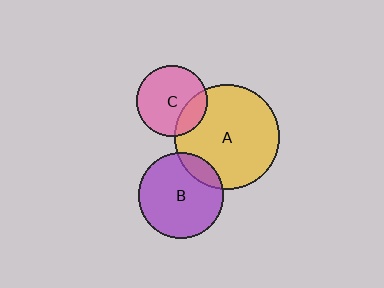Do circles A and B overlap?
Yes.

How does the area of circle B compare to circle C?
Approximately 1.5 times.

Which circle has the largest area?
Circle A (yellow).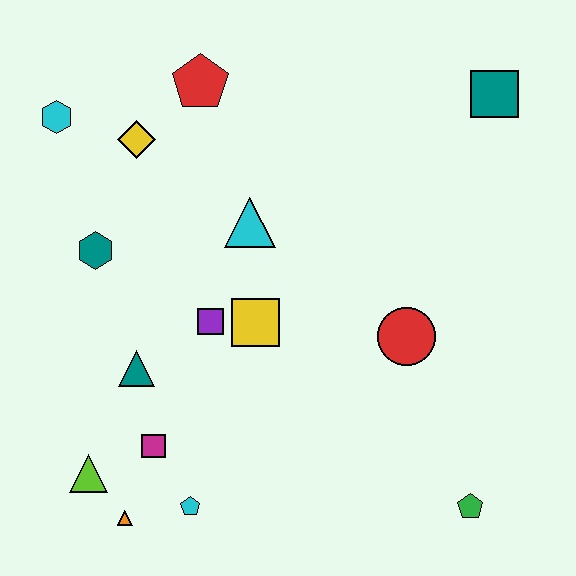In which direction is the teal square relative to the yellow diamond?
The teal square is to the right of the yellow diamond.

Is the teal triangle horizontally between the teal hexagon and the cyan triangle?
Yes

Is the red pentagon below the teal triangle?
No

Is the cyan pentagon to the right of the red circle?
No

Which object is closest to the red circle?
The yellow square is closest to the red circle.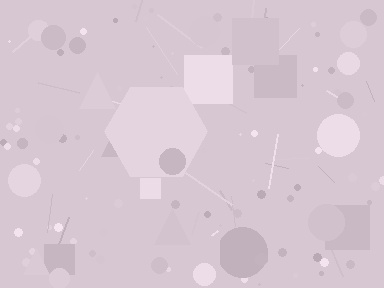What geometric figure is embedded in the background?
A hexagon is embedded in the background.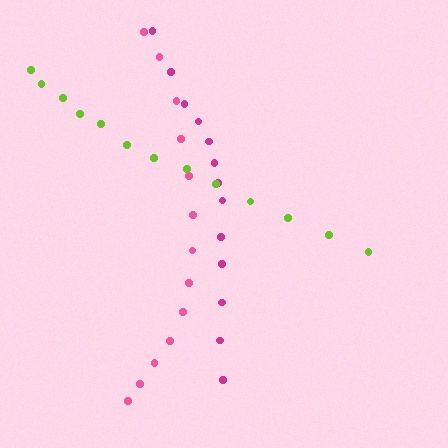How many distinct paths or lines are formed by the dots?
There are 3 distinct paths.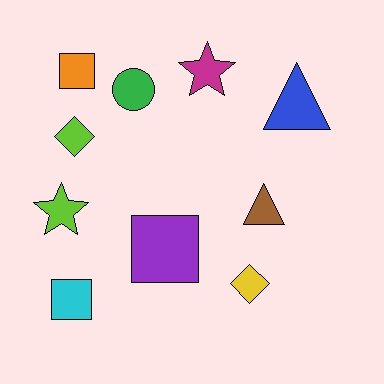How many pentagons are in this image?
There are no pentagons.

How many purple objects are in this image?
There is 1 purple object.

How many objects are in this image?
There are 10 objects.